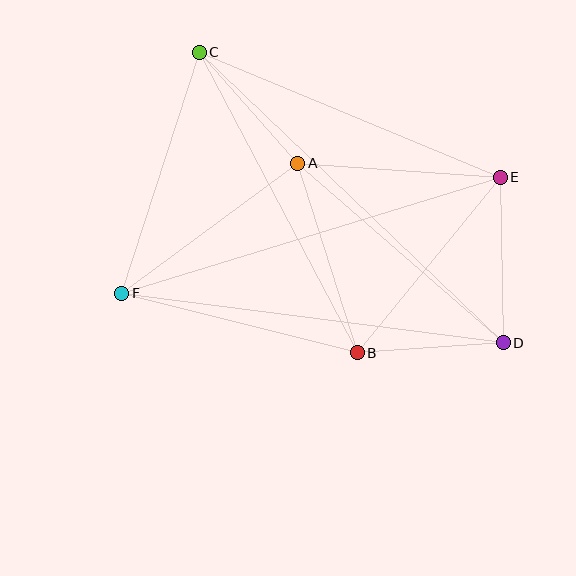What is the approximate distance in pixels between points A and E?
The distance between A and E is approximately 203 pixels.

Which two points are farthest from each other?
Points C and D are farthest from each other.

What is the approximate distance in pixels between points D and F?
The distance between D and F is approximately 385 pixels.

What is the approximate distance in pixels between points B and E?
The distance between B and E is approximately 227 pixels.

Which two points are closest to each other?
Points B and D are closest to each other.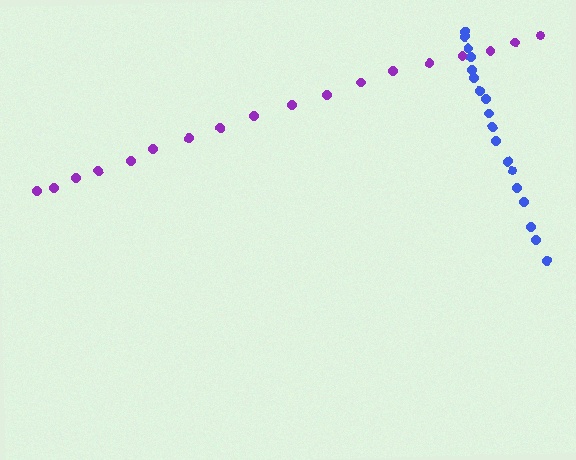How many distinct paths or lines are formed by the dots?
There are 2 distinct paths.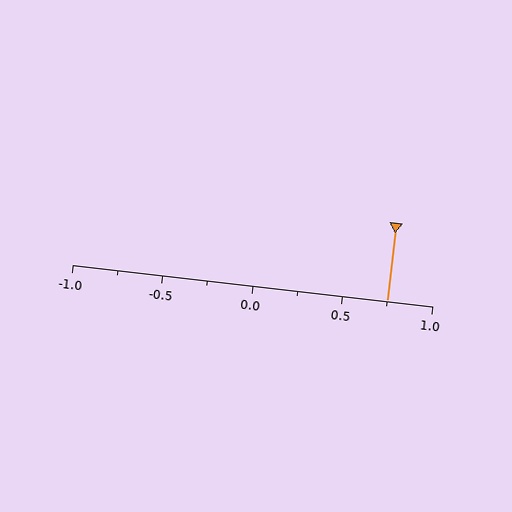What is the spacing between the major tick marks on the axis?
The major ticks are spaced 0.5 apart.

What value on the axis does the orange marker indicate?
The marker indicates approximately 0.75.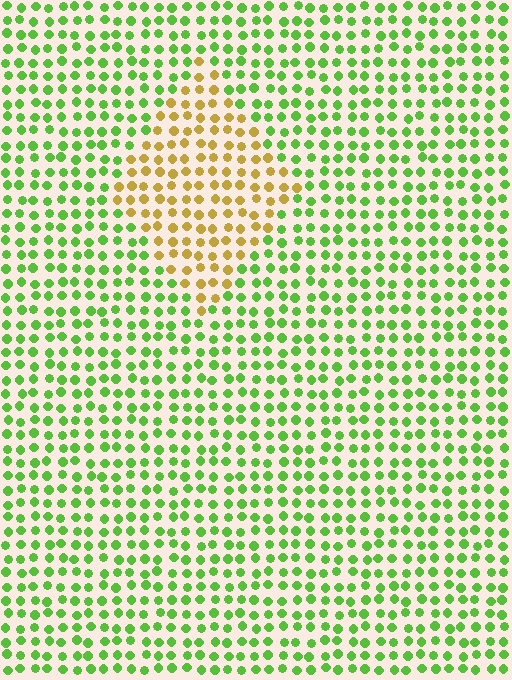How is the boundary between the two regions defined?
The boundary is defined purely by a slight shift in hue (about 60 degrees). Spacing, size, and orientation are identical on both sides.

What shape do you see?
I see a diamond.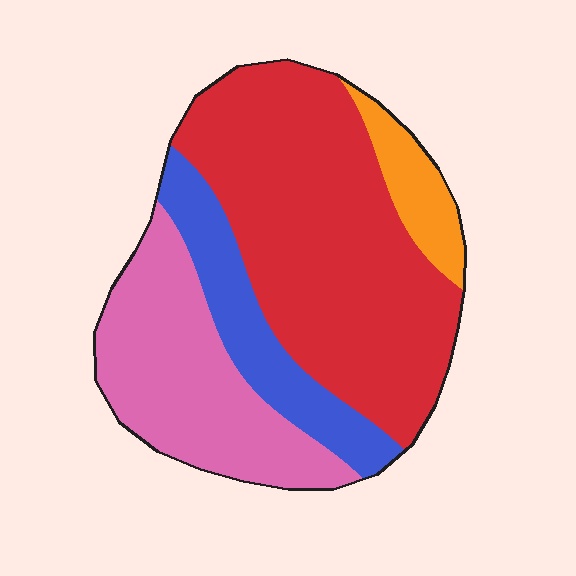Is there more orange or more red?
Red.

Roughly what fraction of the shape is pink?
Pink covers 27% of the shape.